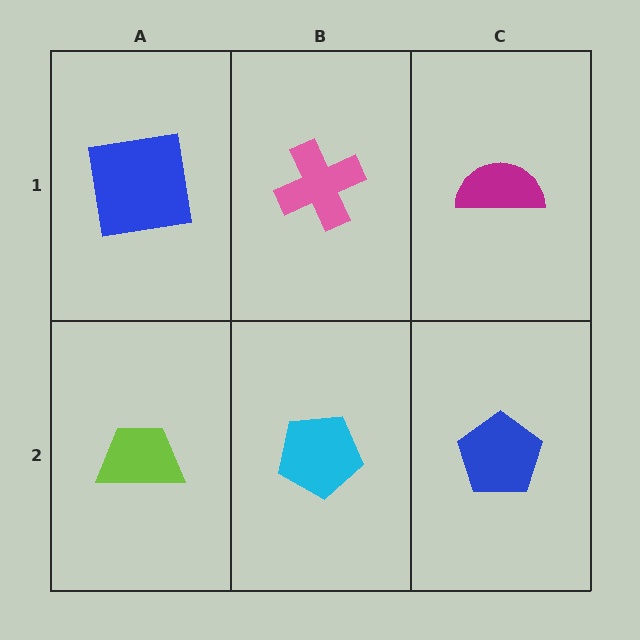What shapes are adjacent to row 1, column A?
A lime trapezoid (row 2, column A), a pink cross (row 1, column B).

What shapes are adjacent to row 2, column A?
A blue square (row 1, column A), a cyan pentagon (row 2, column B).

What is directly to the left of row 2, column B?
A lime trapezoid.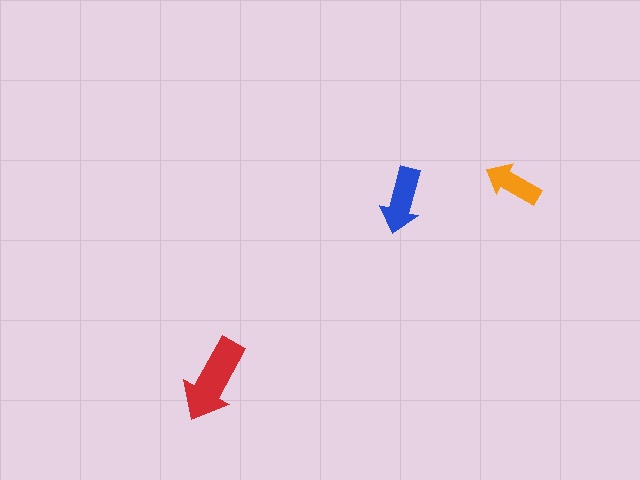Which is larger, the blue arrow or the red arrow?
The red one.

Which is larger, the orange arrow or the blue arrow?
The blue one.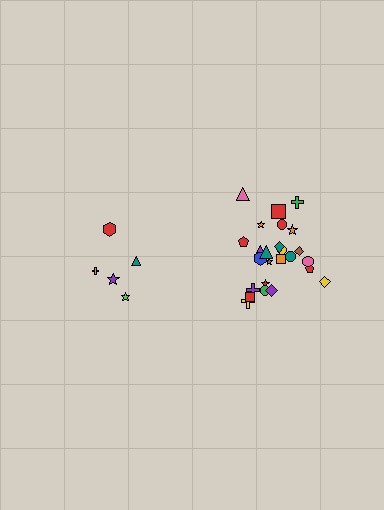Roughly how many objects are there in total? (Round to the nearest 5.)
Roughly 30 objects in total.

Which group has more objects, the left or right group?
The right group.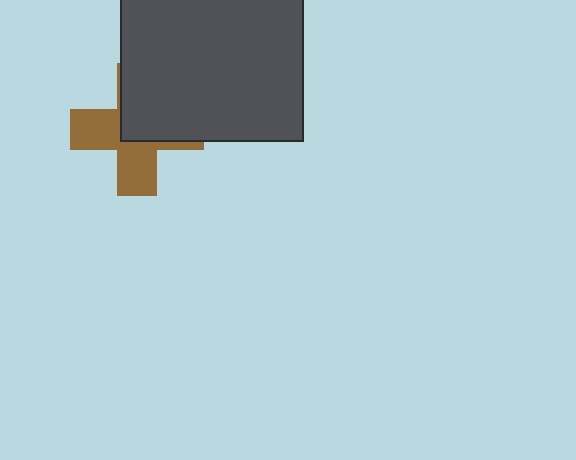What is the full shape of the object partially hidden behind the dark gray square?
The partially hidden object is a brown cross.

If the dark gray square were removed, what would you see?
You would see the complete brown cross.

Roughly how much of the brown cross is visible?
About half of it is visible (roughly 51%).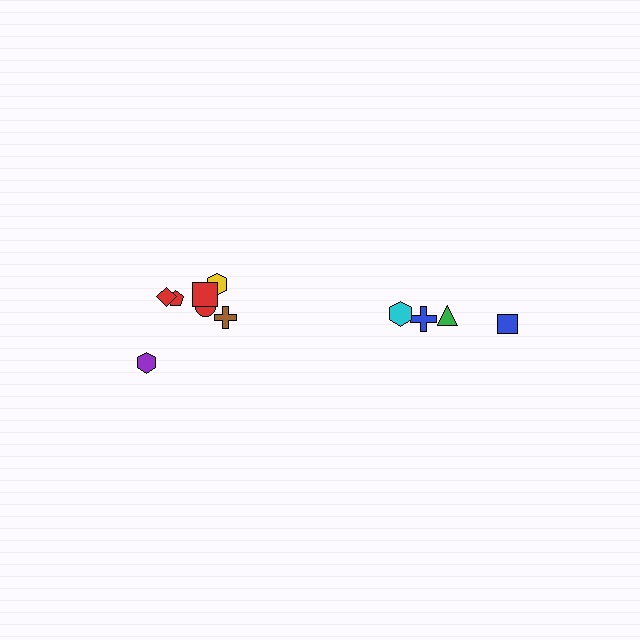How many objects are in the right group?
There are 4 objects.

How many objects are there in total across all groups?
There are 11 objects.